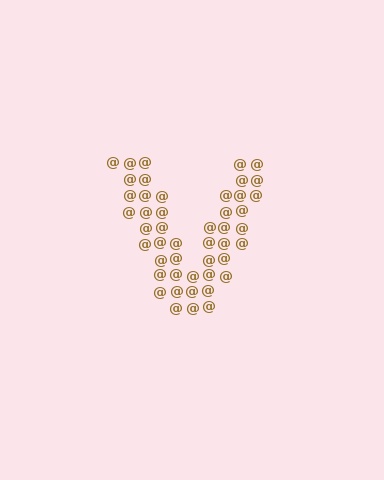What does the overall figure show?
The overall figure shows the letter V.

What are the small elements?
The small elements are at signs.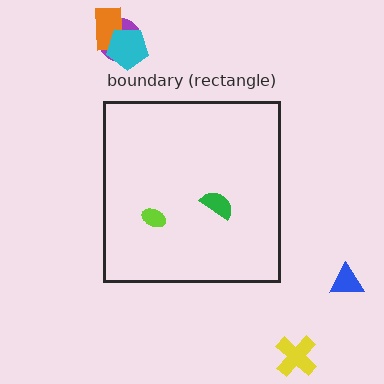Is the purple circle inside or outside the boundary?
Outside.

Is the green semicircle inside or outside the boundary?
Inside.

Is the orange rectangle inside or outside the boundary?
Outside.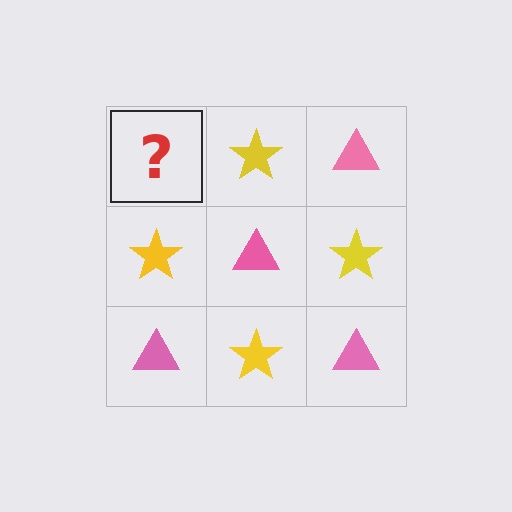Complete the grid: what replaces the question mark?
The question mark should be replaced with a pink triangle.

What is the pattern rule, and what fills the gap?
The rule is that it alternates pink triangle and yellow star in a checkerboard pattern. The gap should be filled with a pink triangle.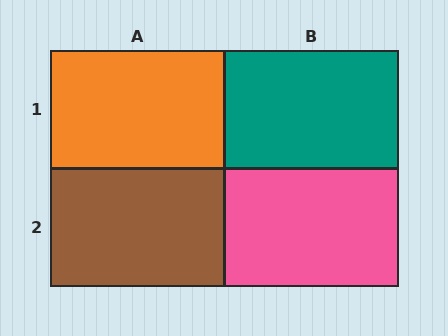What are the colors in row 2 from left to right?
Brown, pink.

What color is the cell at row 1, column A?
Orange.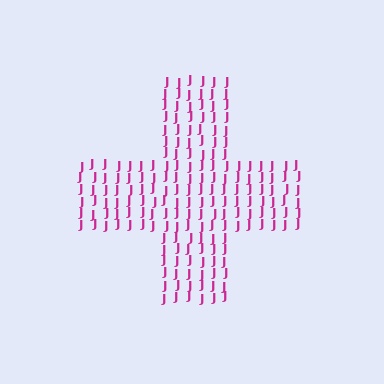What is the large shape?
The large shape is a cross.